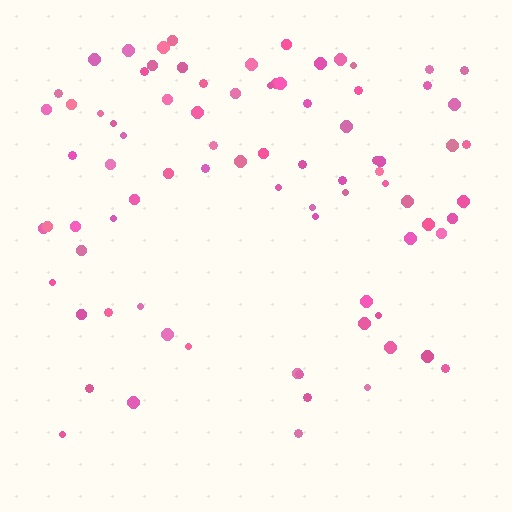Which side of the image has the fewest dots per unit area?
The bottom.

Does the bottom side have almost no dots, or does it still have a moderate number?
Still a moderate number, just noticeably fewer than the top.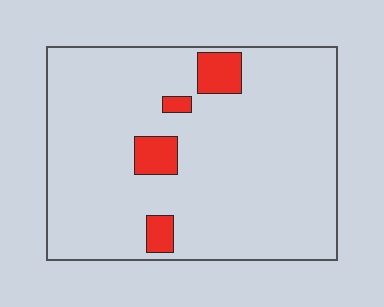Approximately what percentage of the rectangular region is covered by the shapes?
Approximately 10%.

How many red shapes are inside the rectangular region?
4.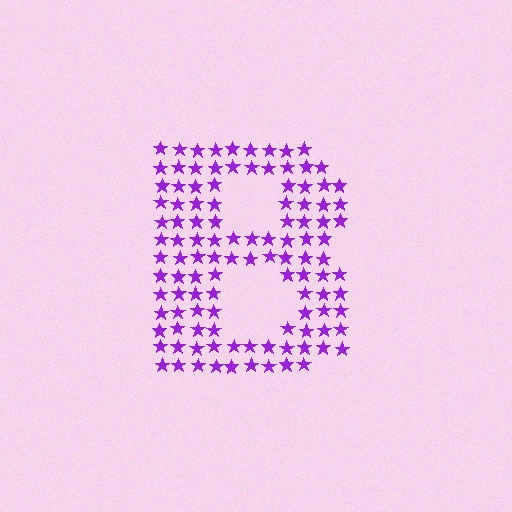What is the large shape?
The large shape is the letter B.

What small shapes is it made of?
It is made of small stars.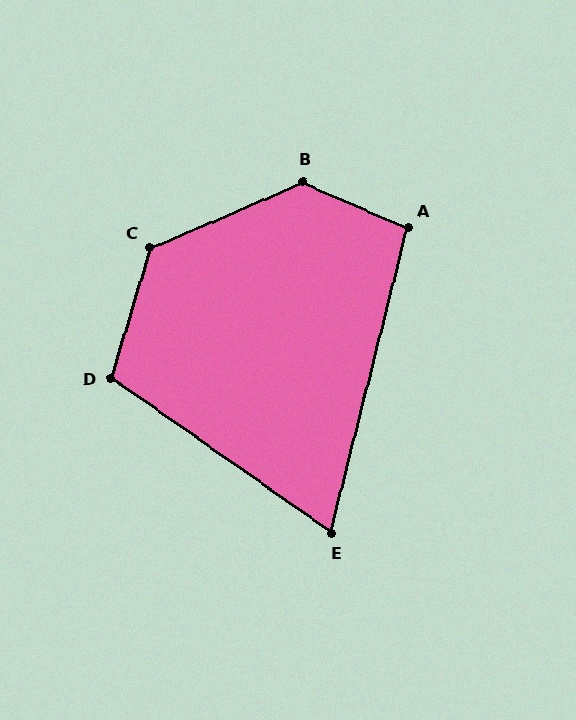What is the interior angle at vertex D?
Approximately 108 degrees (obtuse).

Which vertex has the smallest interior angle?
E, at approximately 69 degrees.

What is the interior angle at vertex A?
Approximately 100 degrees (obtuse).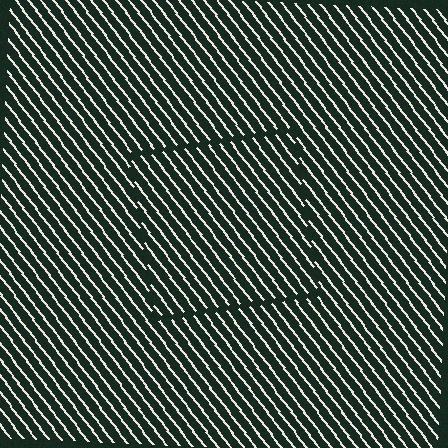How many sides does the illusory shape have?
4 sides — the line-ends trace a square.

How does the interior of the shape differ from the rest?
The interior of the shape contains the same grating, shifted by half a period — the contour is defined by the phase discontinuity where line-ends from the inner and outer gratings abut.